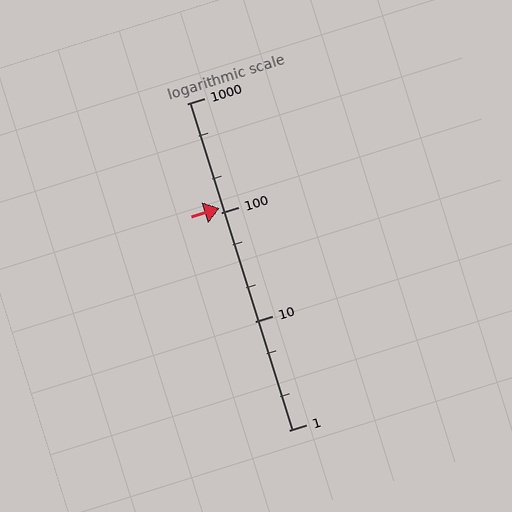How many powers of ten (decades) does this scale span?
The scale spans 3 decades, from 1 to 1000.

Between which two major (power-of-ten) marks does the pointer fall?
The pointer is between 100 and 1000.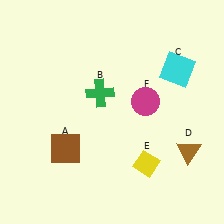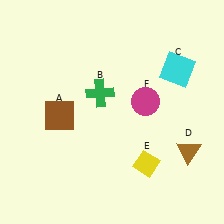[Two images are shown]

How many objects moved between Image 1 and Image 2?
1 object moved between the two images.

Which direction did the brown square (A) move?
The brown square (A) moved up.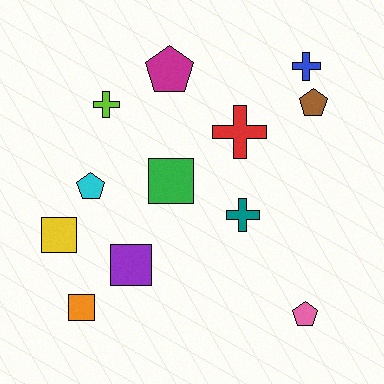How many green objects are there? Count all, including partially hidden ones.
There is 1 green object.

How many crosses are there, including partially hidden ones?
There are 4 crosses.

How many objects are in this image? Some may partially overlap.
There are 12 objects.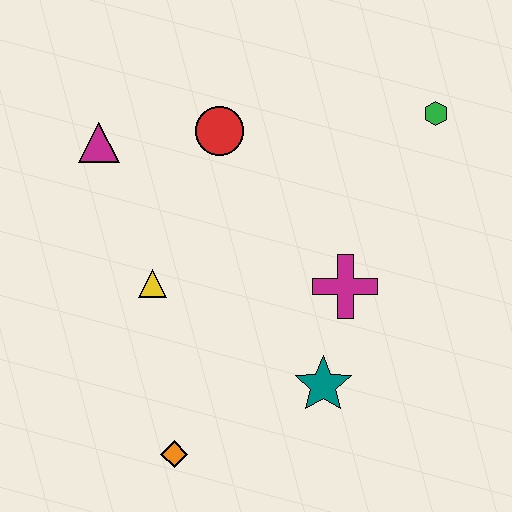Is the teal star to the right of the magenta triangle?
Yes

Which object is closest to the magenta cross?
The teal star is closest to the magenta cross.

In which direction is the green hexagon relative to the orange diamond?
The green hexagon is above the orange diamond.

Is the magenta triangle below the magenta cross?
No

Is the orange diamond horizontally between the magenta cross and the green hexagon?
No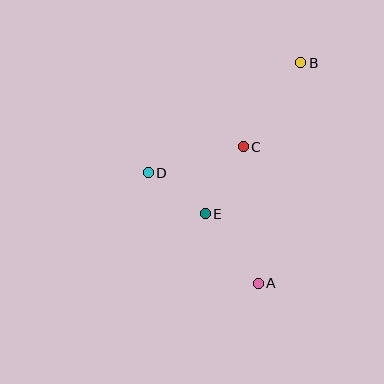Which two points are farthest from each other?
Points A and B are farthest from each other.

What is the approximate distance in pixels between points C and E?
The distance between C and E is approximately 77 pixels.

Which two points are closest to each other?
Points D and E are closest to each other.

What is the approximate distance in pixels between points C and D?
The distance between C and D is approximately 98 pixels.